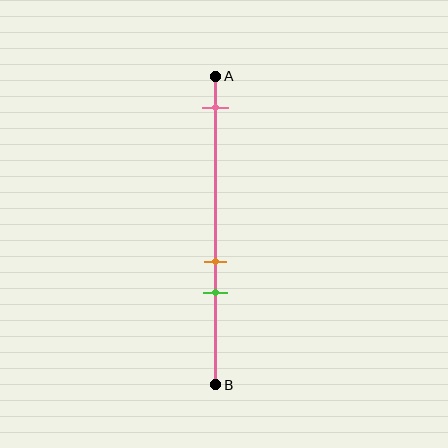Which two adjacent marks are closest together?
The orange and green marks are the closest adjacent pair.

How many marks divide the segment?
There are 3 marks dividing the segment.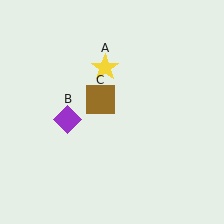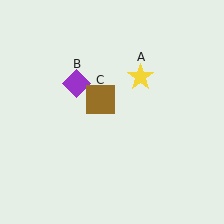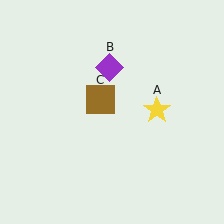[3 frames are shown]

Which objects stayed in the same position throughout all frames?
Brown square (object C) remained stationary.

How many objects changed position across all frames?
2 objects changed position: yellow star (object A), purple diamond (object B).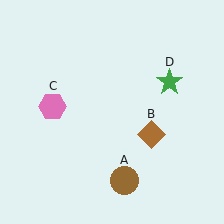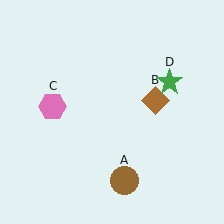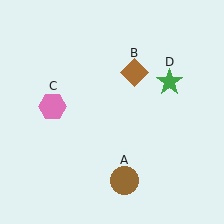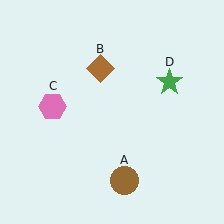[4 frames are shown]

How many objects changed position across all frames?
1 object changed position: brown diamond (object B).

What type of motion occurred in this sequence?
The brown diamond (object B) rotated counterclockwise around the center of the scene.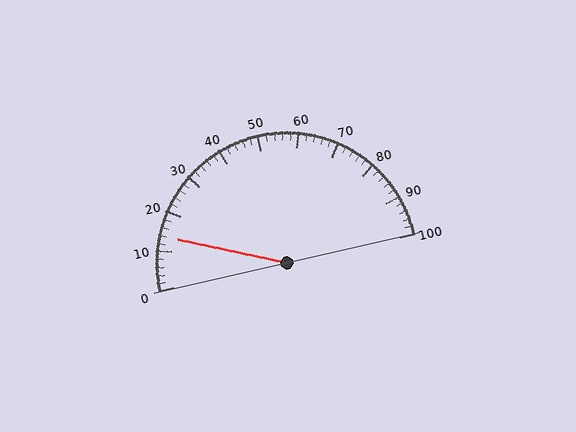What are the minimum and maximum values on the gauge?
The gauge ranges from 0 to 100.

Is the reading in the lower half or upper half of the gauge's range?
The reading is in the lower half of the range (0 to 100).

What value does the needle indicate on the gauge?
The needle indicates approximately 14.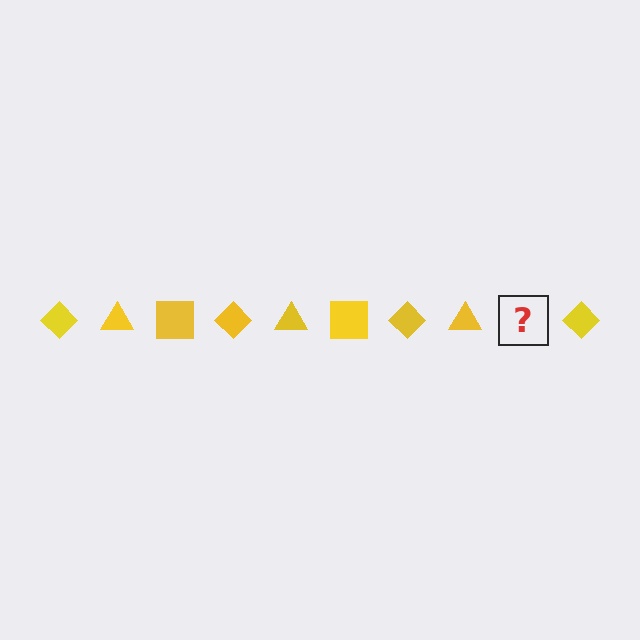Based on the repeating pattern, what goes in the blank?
The blank should be a yellow square.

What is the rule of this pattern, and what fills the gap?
The rule is that the pattern cycles through diamond, triangle, square shapes in yellow. The gap should be filled with a yellow square.